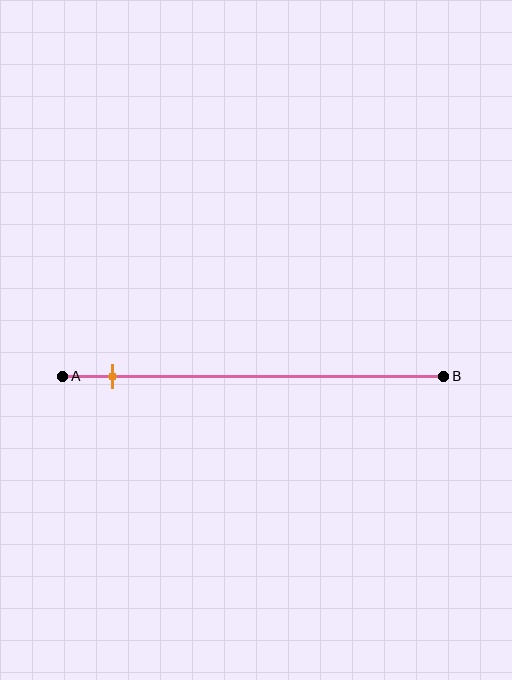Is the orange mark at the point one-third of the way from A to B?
No, the mark is at about 15% from A, not at the 33% one-third point.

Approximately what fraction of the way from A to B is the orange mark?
The orange mark is approximately 15% of the way from A to B.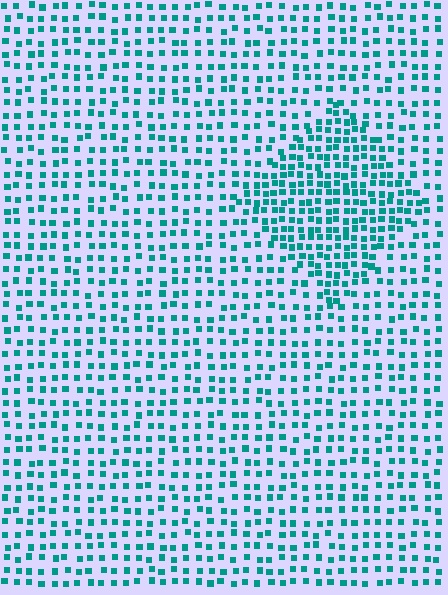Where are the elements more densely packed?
The elements are more densely packed inside the diamond boundary.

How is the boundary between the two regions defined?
The boundary is defined by a change in element density (approximately 1.8x ratio). All elements are the same color, size, and shape.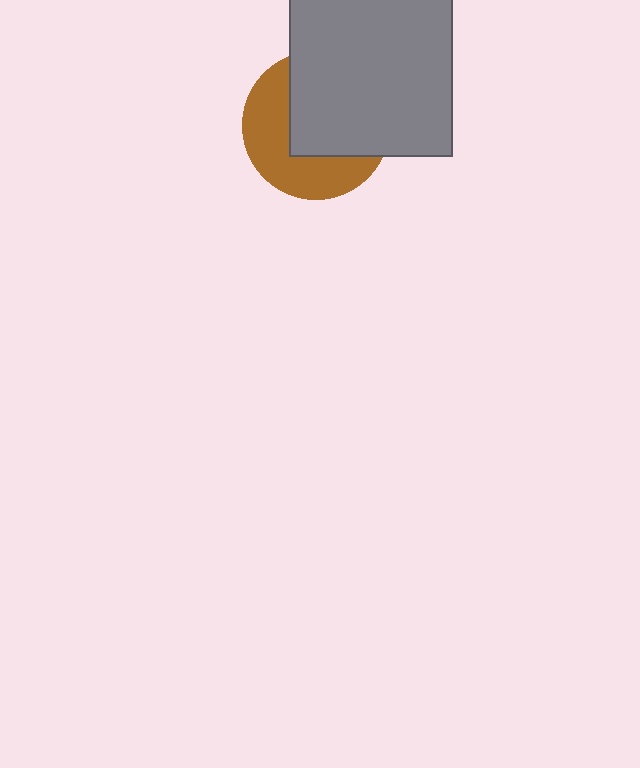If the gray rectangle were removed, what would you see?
You would see the complete brown circle.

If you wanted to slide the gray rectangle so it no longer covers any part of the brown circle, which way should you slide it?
Slide it toward the upper-right — that is the most direct way to separate the two shapes.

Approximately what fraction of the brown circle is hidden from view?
Roughly 54% of the brown circle is hidden behind the gray rectangle.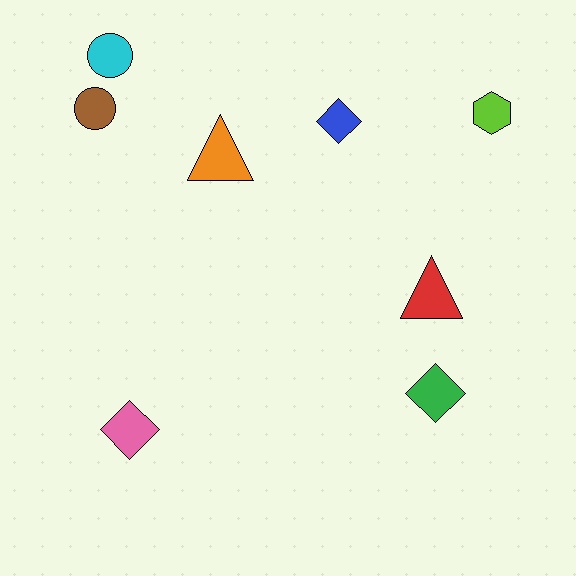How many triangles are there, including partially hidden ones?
There are 2 triangles.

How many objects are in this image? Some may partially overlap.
There are 8 objects.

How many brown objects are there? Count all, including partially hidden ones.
There is 1 brown object.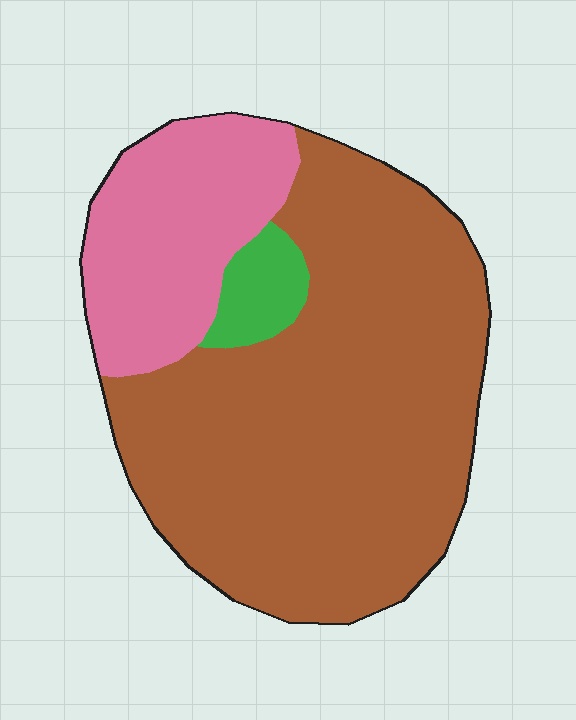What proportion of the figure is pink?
Pink covers 23% of the figure.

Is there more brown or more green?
Brown.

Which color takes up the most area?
Brown, at roughly 70%.